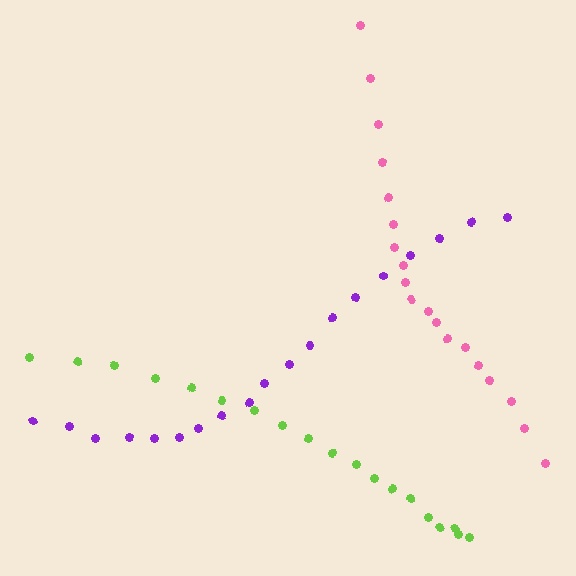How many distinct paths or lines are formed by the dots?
There are 3 distinct paths.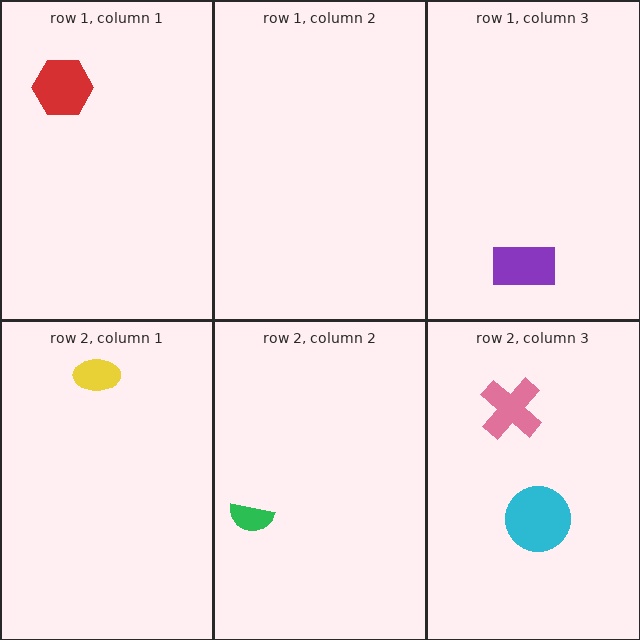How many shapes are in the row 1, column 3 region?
1.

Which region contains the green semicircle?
The row 2, column 2 region.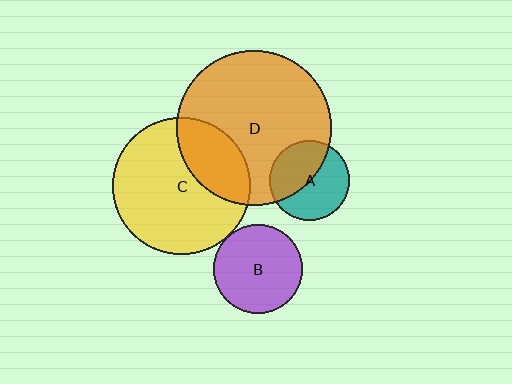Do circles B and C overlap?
Yes.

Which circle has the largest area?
Circle D (orange).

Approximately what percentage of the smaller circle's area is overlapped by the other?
Approximately 5%.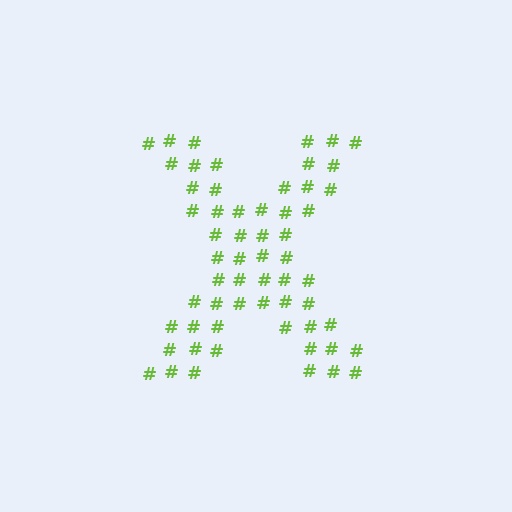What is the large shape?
The large shape is the letter X.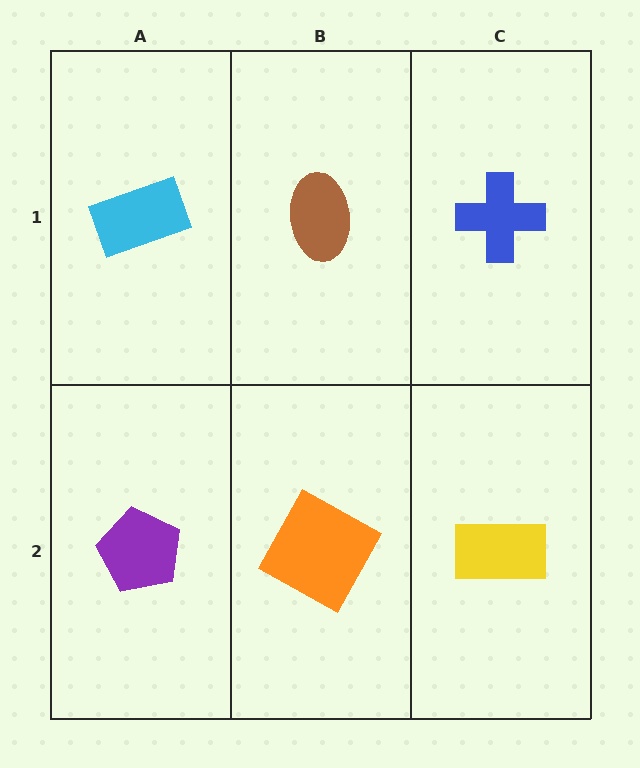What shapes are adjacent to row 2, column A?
A cyan rectangle (row 1, column A), an orange square (row 2, column B).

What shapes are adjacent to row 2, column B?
A brown ellipse (row 1, column B), a purple pentagon (row 2, column A), a yellow rectangle (row 2, column C).